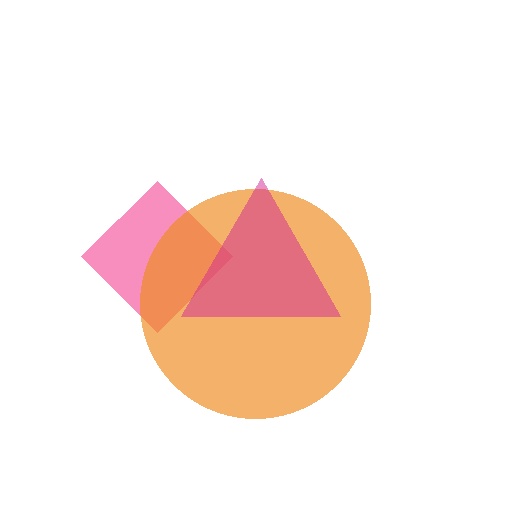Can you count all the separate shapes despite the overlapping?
Yes, there are 3 separate shapes.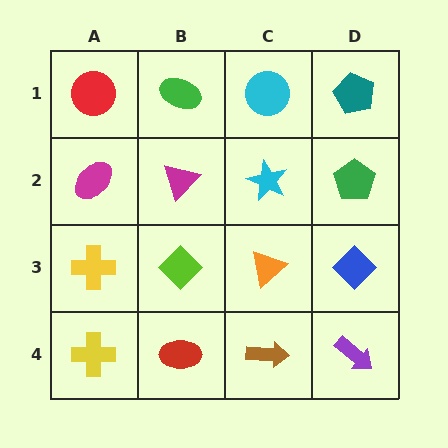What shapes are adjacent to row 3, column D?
A green pentagon (row 2, column D), a purple arrow (row 4, column D), an orange triangle (row 3, column C).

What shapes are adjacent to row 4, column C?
An orange triangle (row 3, column C), a red ellipse (row 4, column B), a purple arrow (row 4, column D).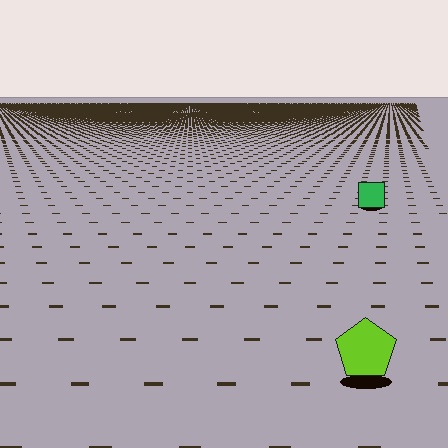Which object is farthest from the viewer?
The green square is farthest from the viewer. It appears smaller and the ground texture around it is denser.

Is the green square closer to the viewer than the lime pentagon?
No. The lime pentagon is closer — you can tell from the texture gradient: the ground texture is coarser near it.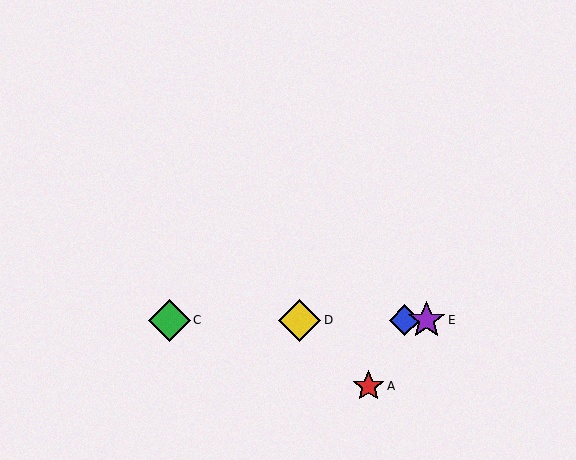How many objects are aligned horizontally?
4 objects (B, C, D, E) are aligned horizontally.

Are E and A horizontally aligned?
No, E is at y≈320 and A is at y≈386.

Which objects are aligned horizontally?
Objects B, C, D, E are aligned horizontally.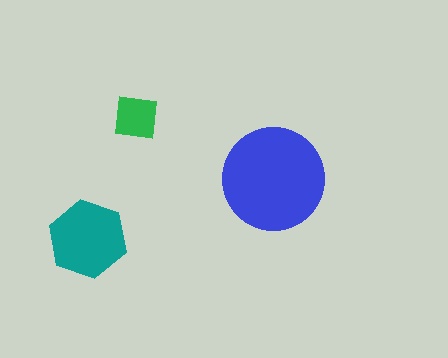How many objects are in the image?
There are 3 objects in the image.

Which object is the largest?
The blue circle.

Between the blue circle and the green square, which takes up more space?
The blue circle.